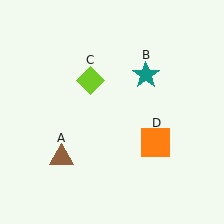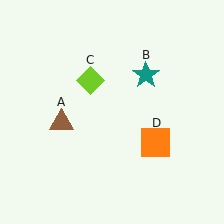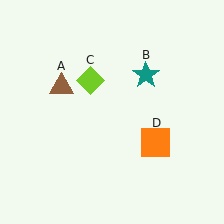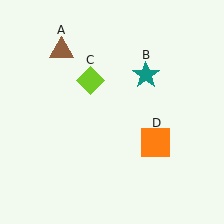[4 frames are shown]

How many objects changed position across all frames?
1 object changed position: brown triangle (object A).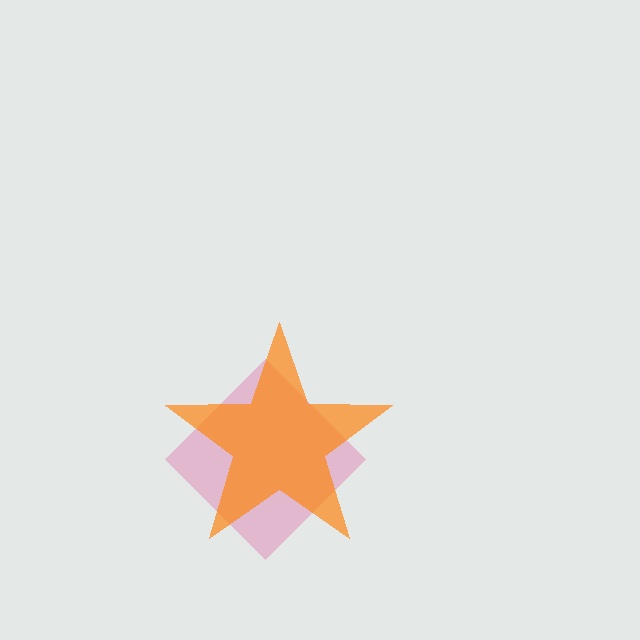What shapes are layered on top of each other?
The layered shapes are: a pink diamond, an orange star.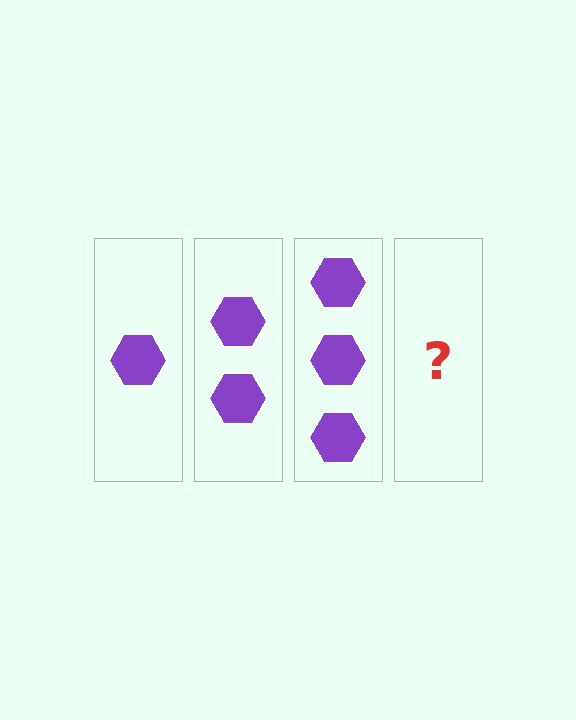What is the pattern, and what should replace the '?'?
The pattern is that each step adds one more hexagon. The '?' should be 4 hexagons.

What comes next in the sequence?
The next element should be 4 hexagons.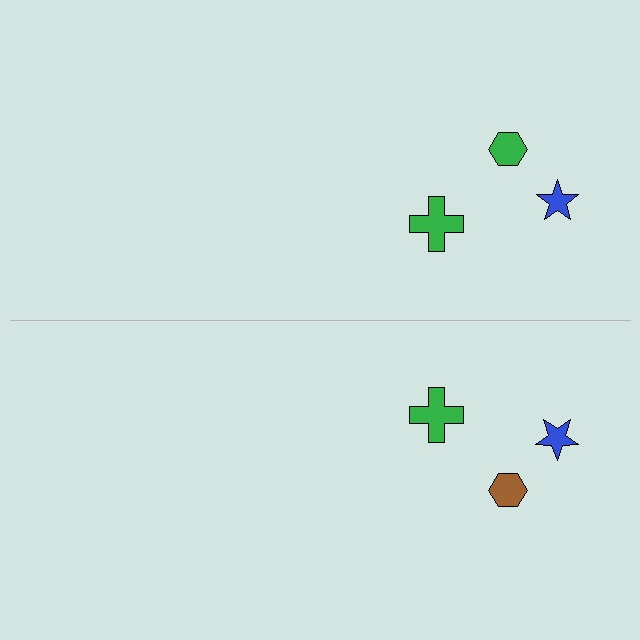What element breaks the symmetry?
The brown hexagon on the bottom side breaks the symmetry — its mirror counterpart is green.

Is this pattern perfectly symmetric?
No, the pattern is not perfectly symmetric. The brown hexagon on the bottom side breaks the symmetry — its mirror counterpart is green.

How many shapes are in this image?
There are 6 shapes in this image.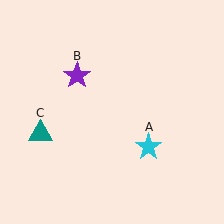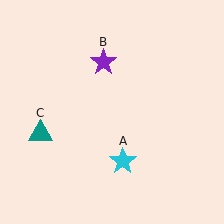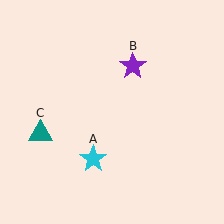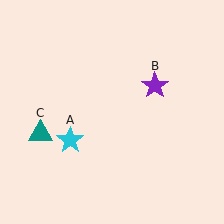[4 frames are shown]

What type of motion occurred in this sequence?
The cyan star (object A), purple star (object B) rotated clockwise around the center of the scene.